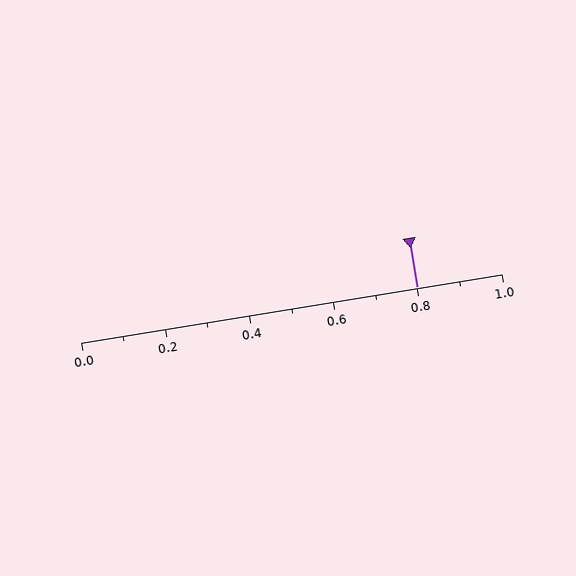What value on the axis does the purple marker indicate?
The marker indicates approximately 0.8.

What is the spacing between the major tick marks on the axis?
The major ticks are spaced 0.2 apart.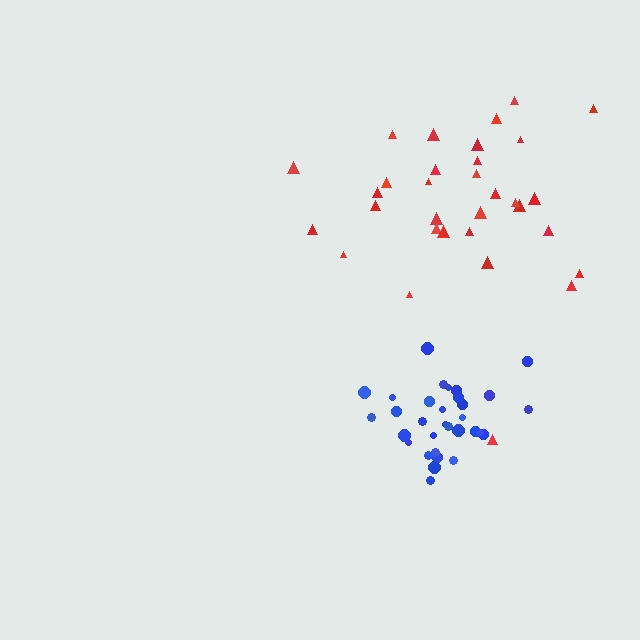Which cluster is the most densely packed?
Blue.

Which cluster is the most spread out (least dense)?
Red.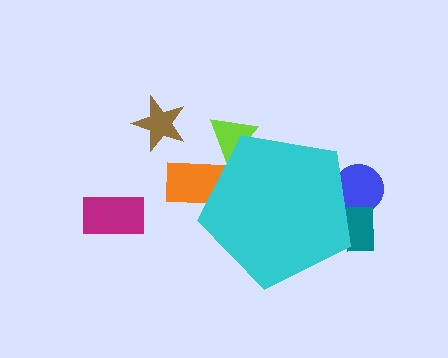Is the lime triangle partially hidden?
Yes, the lime triangle is partially hidden behind the cyan pentagon.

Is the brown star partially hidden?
No, the brown star is fully visible.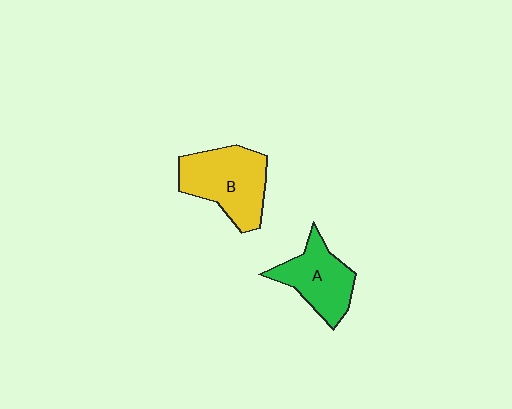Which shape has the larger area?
Shape B (yellow).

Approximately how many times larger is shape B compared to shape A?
Approximately 1.3 times.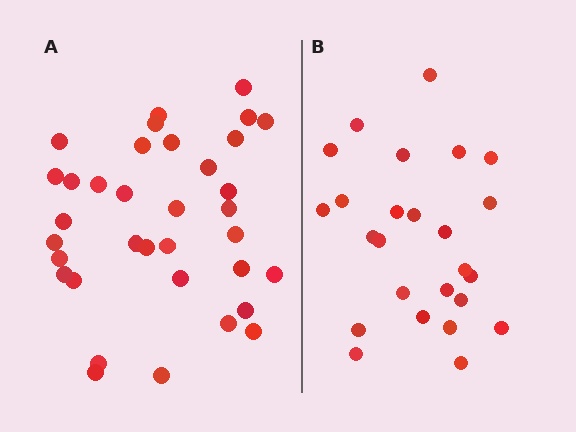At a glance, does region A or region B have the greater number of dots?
Region A (the left region) has more dots.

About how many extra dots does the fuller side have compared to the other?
Region A has roughly 10 or so more dots than region B.